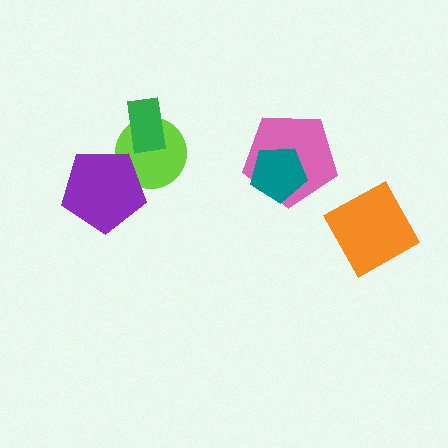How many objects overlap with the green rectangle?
1 object overlaps with the green rectangle.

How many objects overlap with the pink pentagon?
1 object overlaps with the pink pentagon.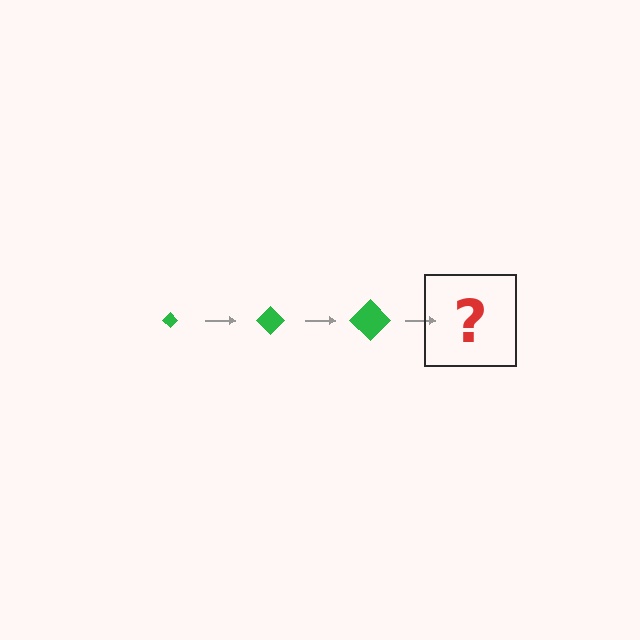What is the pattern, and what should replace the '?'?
The pattern is that the diamond gets progressively larger each step. The '?' should be a green diamond, larger than the previous one.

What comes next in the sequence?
The next element should be a green diamond, larger than the previous one.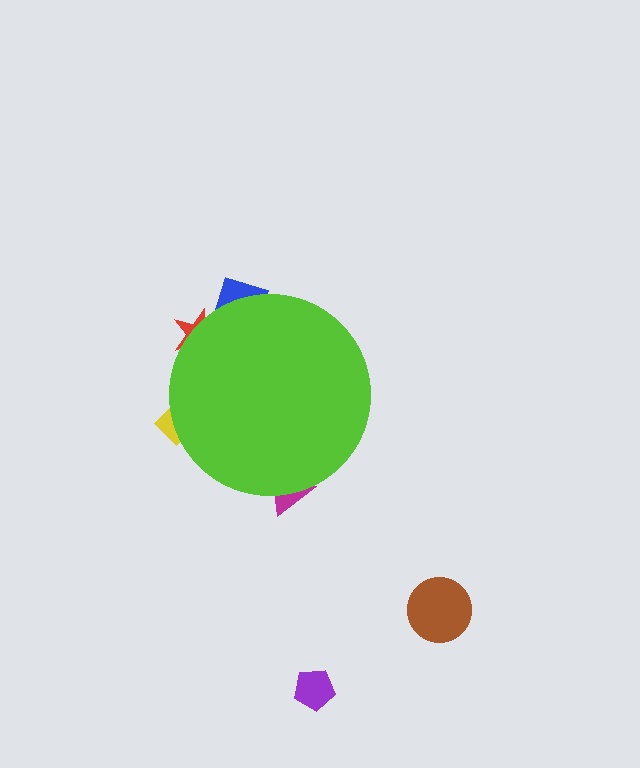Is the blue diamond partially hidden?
Yes, the blue diamond is partially hidden behind the lime circle.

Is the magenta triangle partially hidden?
Yes, the magenta triangle is partially hidden behind the lime circle.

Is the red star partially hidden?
Yes, the red star is partially hidden behind the lime circle.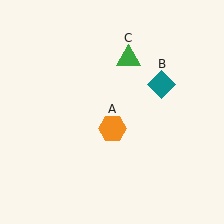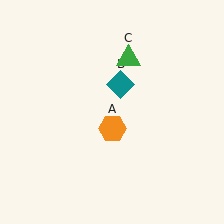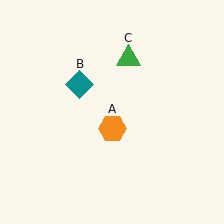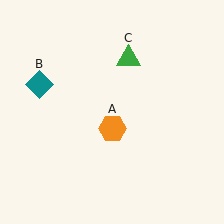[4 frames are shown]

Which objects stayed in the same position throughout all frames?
Orange hexagon (object A) and green triangle (object C) remained stationary.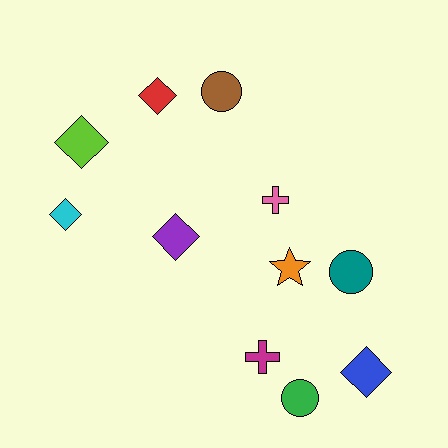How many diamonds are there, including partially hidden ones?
There are 5 diamonds.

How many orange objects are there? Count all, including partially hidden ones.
There is 1 orange object.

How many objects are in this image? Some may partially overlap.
There are 11 objects.